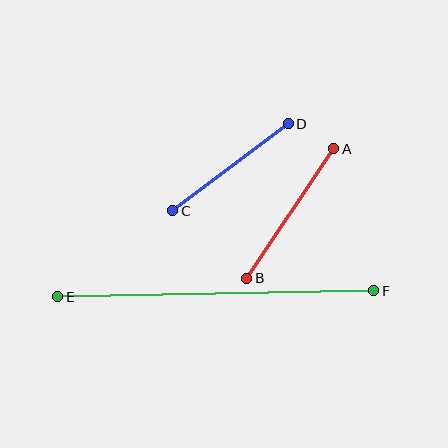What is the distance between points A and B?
The distance is approximately 156 pixels.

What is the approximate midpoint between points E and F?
The midpoint is at approximately (216, 294) pixels.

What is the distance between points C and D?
The distance is approximately 144 pixels.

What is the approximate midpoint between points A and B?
The midpoint is at approximately (290, 214) pixels.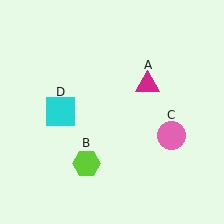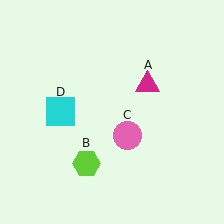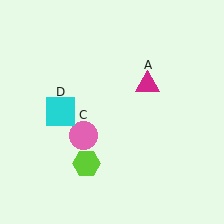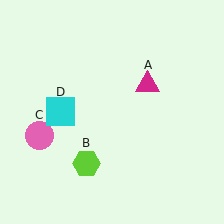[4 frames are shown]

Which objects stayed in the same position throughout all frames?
Magenta triangle (object A) and lime hexagon (object B) and cyan square (object D) remained stationary.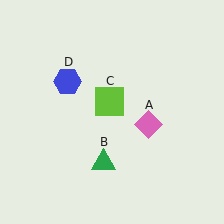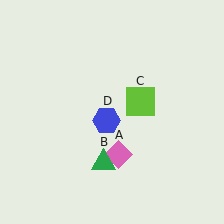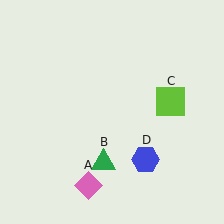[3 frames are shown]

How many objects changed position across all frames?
3 objects changed position: pink diamond (object A), lime square (object C), blue hexagon (object D).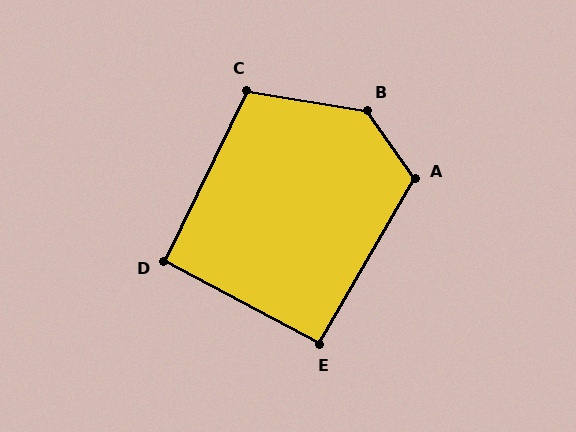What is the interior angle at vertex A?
Approximately 115 degrees (obtuse).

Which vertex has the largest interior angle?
B, at approximately 134 degrees.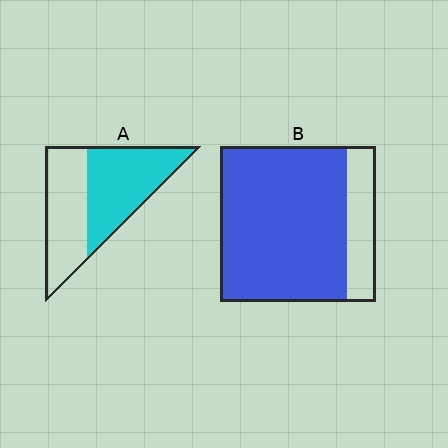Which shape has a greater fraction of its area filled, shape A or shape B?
Shape B.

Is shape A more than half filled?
Roughly half.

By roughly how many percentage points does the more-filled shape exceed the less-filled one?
By roughly 30 percentage points (B over A).